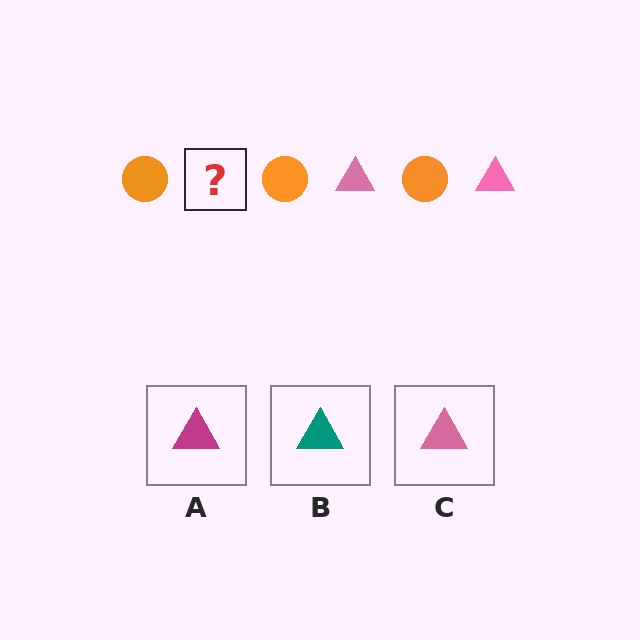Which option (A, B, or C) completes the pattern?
C.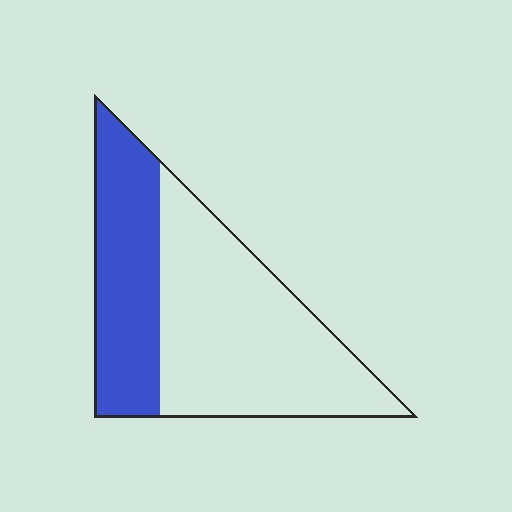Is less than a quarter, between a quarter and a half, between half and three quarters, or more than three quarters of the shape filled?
Between a quarter and a half.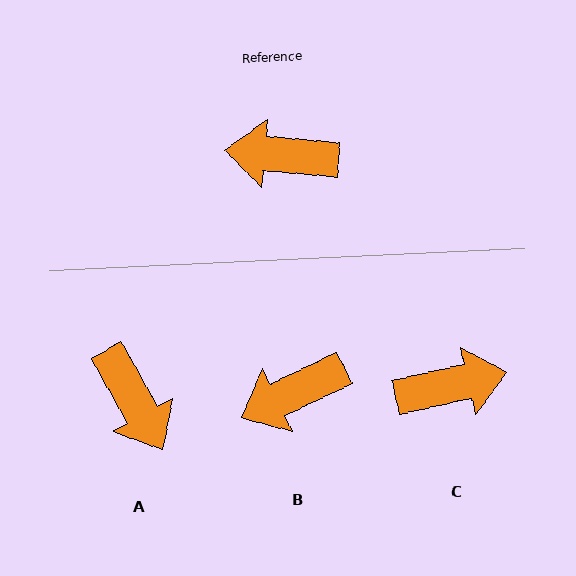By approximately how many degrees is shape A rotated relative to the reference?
Approximately 124 degrees counter-clockwise.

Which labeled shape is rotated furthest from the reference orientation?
C, about 163 degrees away.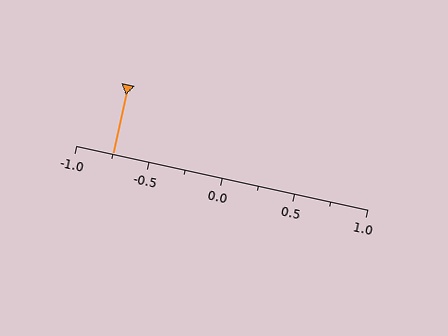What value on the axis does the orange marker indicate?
The marker indicates approximately -0.75.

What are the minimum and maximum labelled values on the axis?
The axis runs from -1.0 to 1.0.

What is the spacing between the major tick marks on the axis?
The major ticks are spaced 0.5 apart.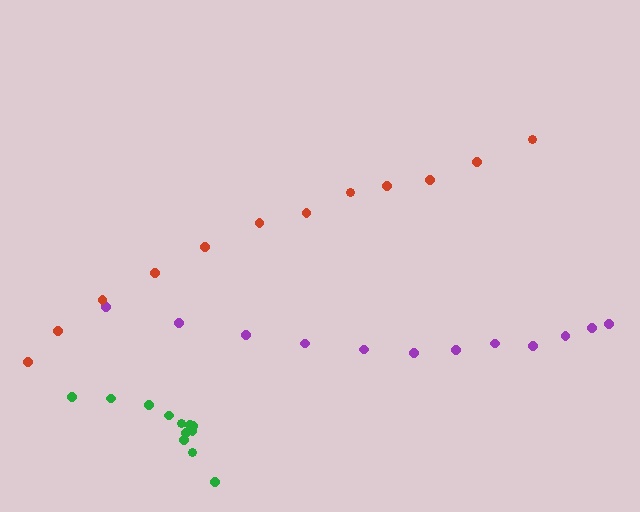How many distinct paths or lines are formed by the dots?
There are 3 distinct paths.